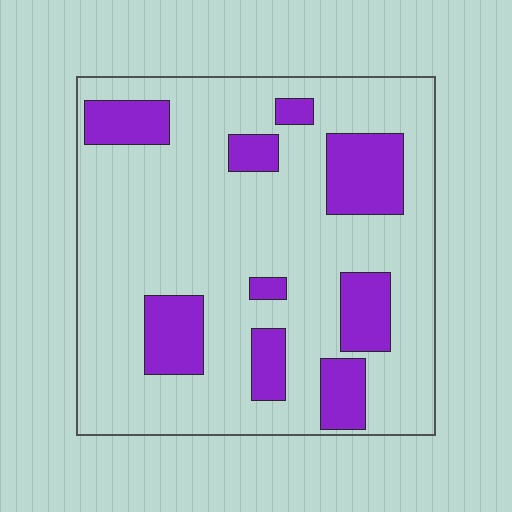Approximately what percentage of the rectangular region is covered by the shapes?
Approximately 20%.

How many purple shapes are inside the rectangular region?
9.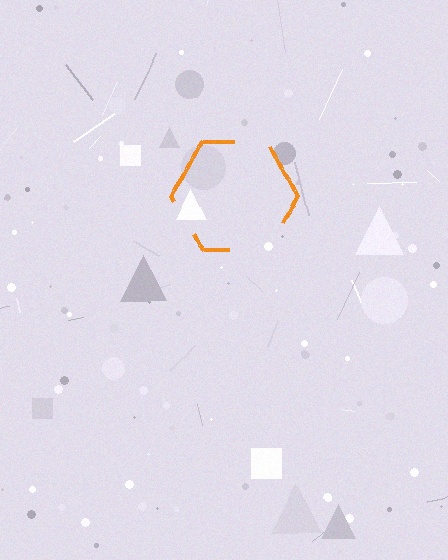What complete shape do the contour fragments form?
The contour fragments form a hexagon.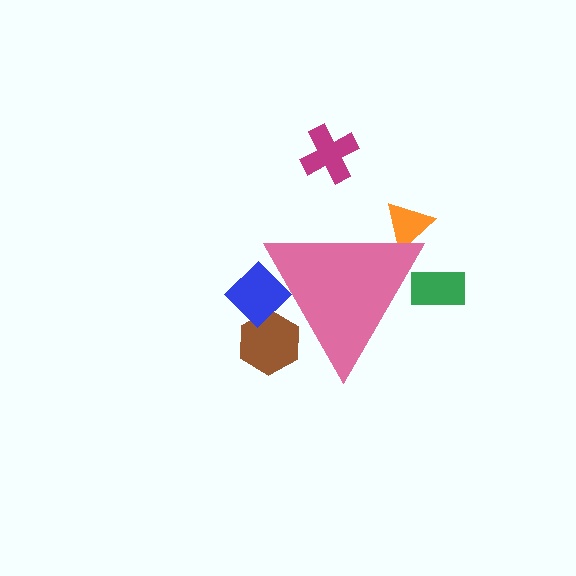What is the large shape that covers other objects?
A pink triangle.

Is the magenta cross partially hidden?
No, the magenta cross is fully visible.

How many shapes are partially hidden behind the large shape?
4 shapes are partially hidden.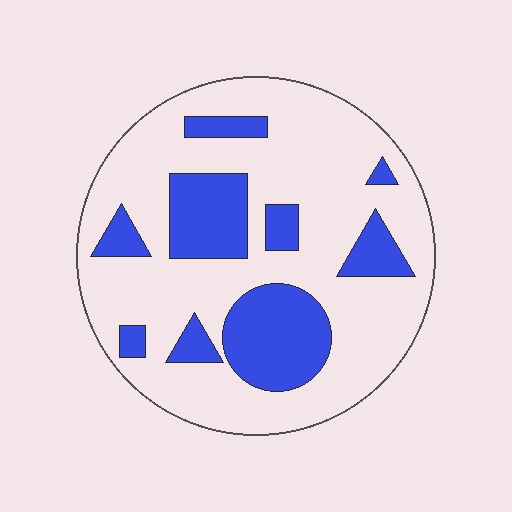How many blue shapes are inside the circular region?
9.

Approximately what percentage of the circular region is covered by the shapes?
Approximately 25%.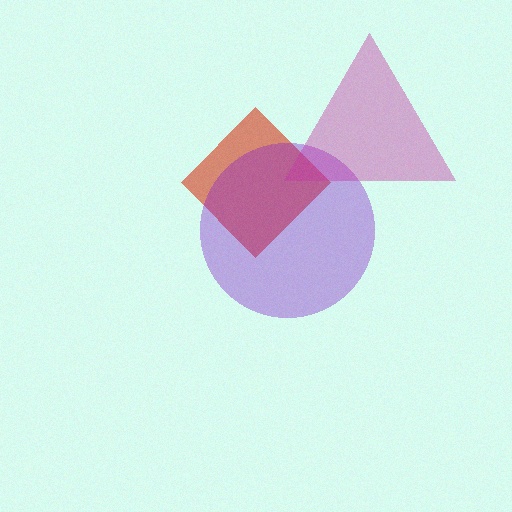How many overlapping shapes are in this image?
There are 3 overlapping shapes in the image.